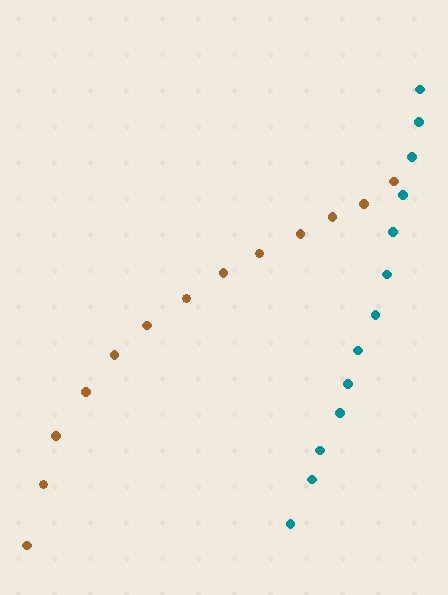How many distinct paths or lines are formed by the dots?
There are 2 distinct paths.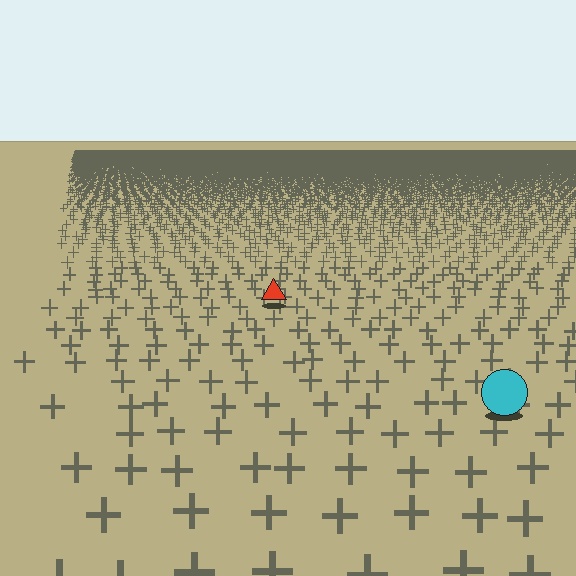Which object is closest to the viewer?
The cyan circle is closest. The texture marks near it are larger and more spread out.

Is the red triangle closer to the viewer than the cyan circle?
No. The cyan circle is closer — you can tell from the texture gradient: the ground texture is coarser near it.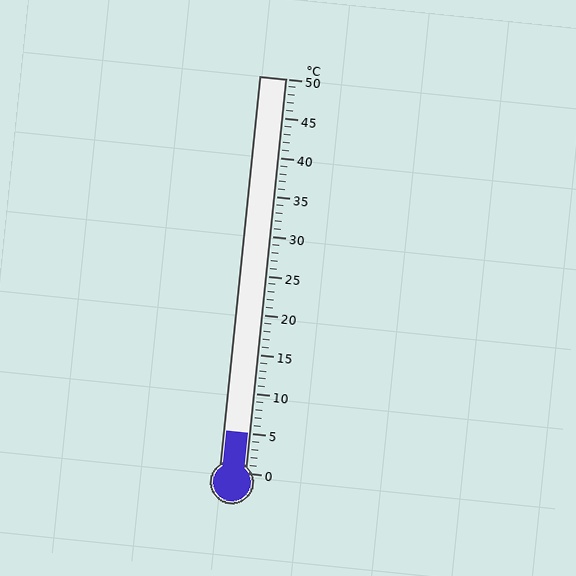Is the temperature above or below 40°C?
The temperature is below 40°C.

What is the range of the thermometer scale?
The thermometer scale ranges from 0°C to 50°C.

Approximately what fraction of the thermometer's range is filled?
The thermometer is filled to approximately 10% of its range.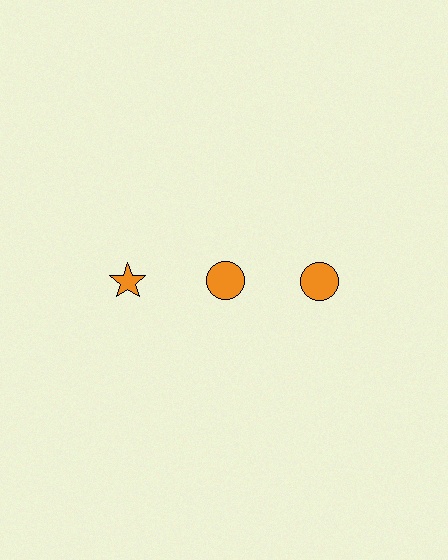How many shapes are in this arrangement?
There are 3 shapes arranged in a grid pattern.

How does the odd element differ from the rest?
It has a different shape: star instead of circle.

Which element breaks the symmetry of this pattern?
The orange star in the top row, leftmost column breaks the symmetry. All other shapes are orange circles.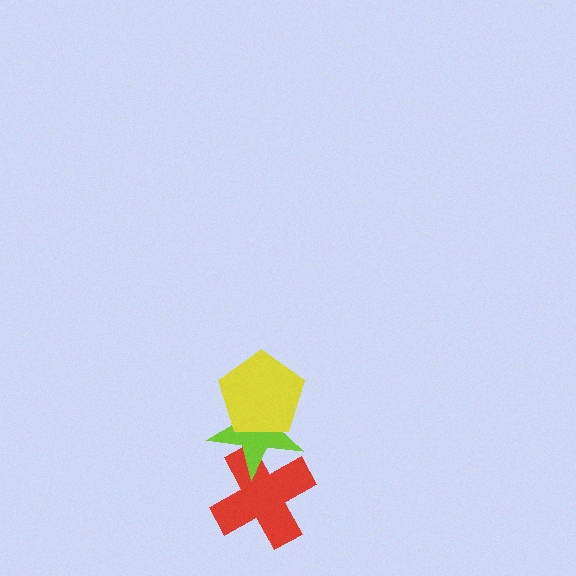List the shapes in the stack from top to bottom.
From top to bottom: the yellow pentagon, the lime star, the red cross.